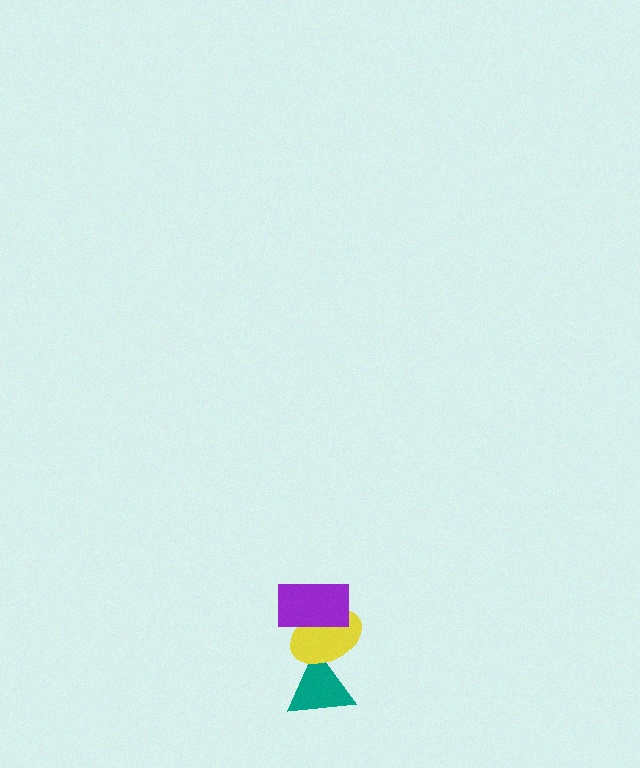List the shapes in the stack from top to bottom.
From top to bottom: the purple rectangle, the yellow ellipse, the teal triangle.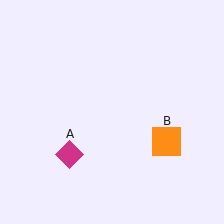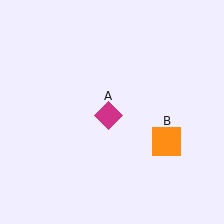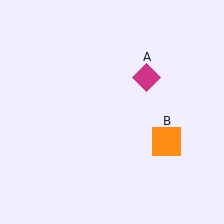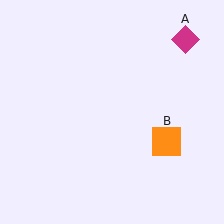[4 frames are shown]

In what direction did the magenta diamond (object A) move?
The magenta diamond (object A) moved up and to the right.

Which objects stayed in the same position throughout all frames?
Orange square (object B) remained stationary.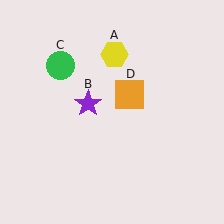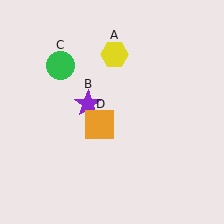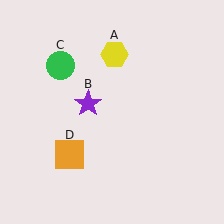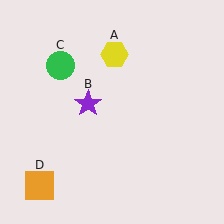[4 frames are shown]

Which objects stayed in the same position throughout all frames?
Yellow hexagon (object A) and purple star (object B) and green circle (object C) remained stationary.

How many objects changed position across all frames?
1 object changed position: orange square (object D).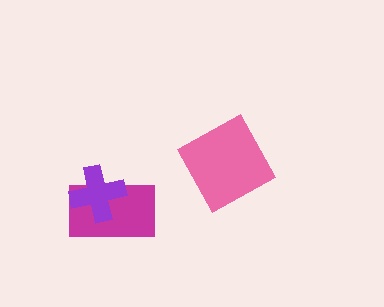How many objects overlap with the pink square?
0 objects overlap with the pink square.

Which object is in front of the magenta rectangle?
The purple cross is in front of the magenta rectangle.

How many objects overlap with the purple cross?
1 object overlaps with the purple cross.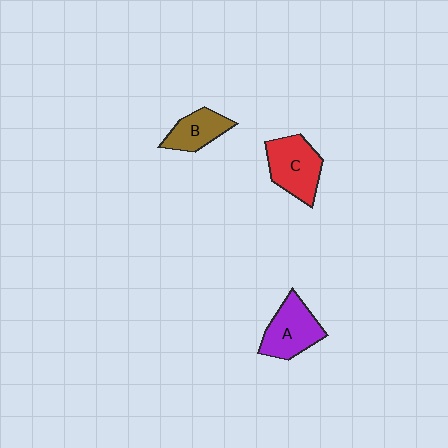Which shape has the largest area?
Shape C (red).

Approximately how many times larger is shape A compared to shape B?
Approximately 1.4 times.